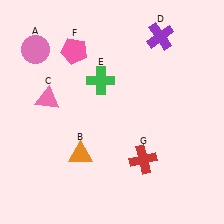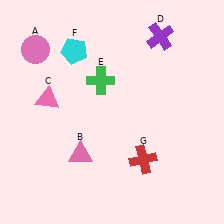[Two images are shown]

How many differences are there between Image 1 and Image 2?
There are 2 differences between the two images.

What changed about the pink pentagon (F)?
In Image 1, F is pink. In Image 2, it changed to cyan.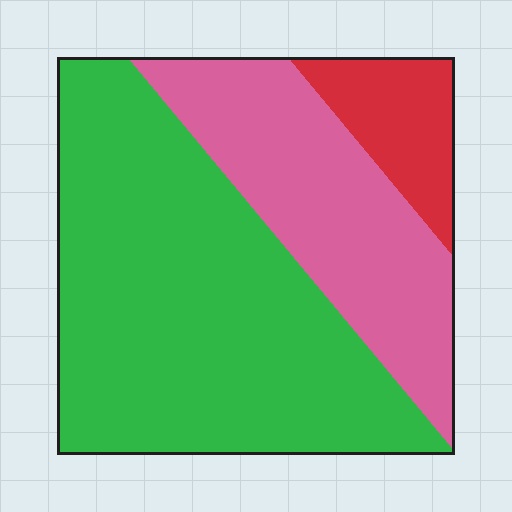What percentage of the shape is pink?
Pink covers 30% of the shape.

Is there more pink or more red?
Pink.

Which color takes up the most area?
Green, at roughly 60%.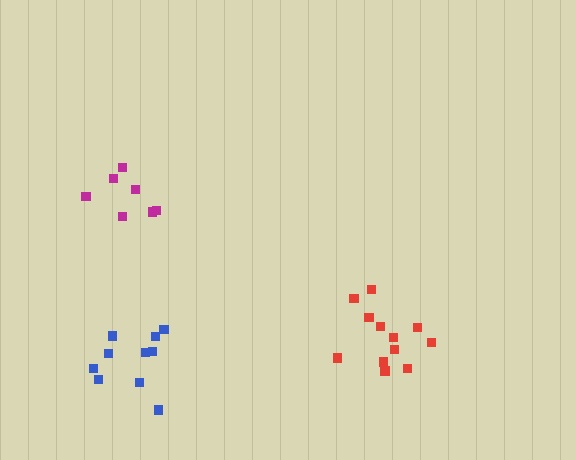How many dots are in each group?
Group 1: 12 dots, Group 2: 7 dots, Group 3: 10 dots (29 total).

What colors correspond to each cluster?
The clusters are colored: red, magenta, blue.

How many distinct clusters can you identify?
There are 3 distinct clusters.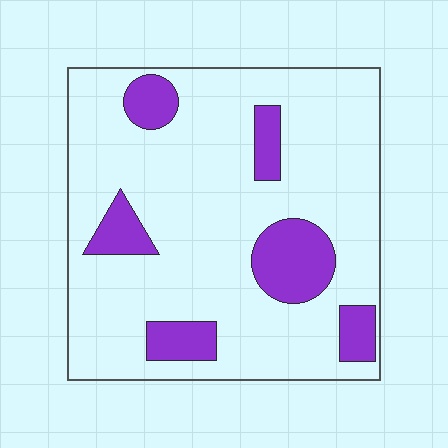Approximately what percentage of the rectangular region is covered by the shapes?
Approximately 20%.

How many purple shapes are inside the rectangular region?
6.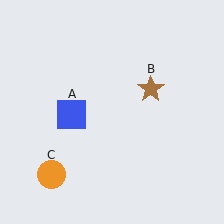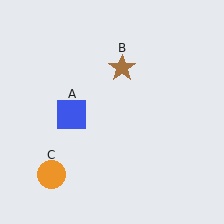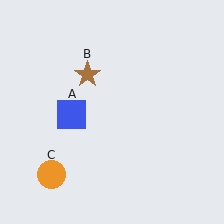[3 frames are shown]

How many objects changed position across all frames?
1 object changed position: brown star (object B).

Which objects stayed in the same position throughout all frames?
Blue square (object A) and orange circle (object C) remained stationary.